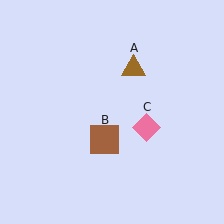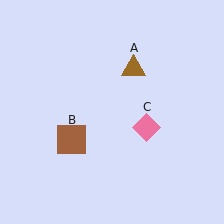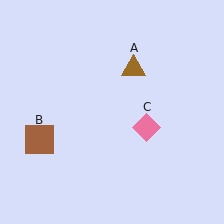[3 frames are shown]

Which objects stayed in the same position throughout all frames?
Brown triangle (object A) and pink diamond (object C) remained stationary.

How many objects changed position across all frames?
1 object changed position: brown square (object B).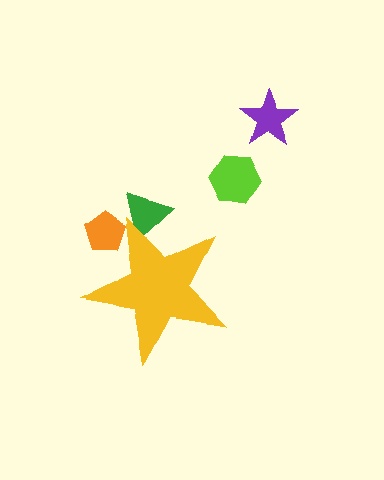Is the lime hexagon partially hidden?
No, the lime hexagon is fully visible.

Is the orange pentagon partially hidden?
Yes, the orange pentagon is partially hidden behind the yellow star.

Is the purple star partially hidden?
No, the purple star is fully visible.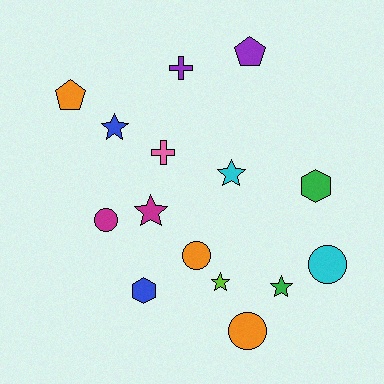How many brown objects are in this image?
There are no brown objects.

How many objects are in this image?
There are 15 objects.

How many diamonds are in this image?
There are no diamonds.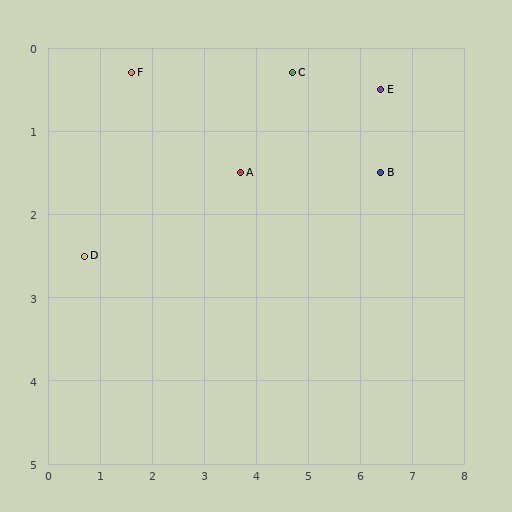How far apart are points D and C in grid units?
Points D and C are about 4.6 grid units apart.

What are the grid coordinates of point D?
Point D is at approximately (0.7, 2.5).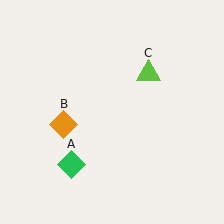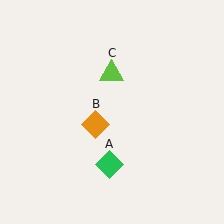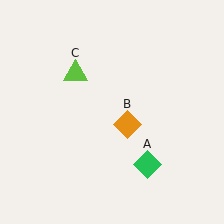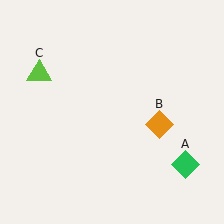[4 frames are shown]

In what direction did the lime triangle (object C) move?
The lime triangle (object C) moved left.